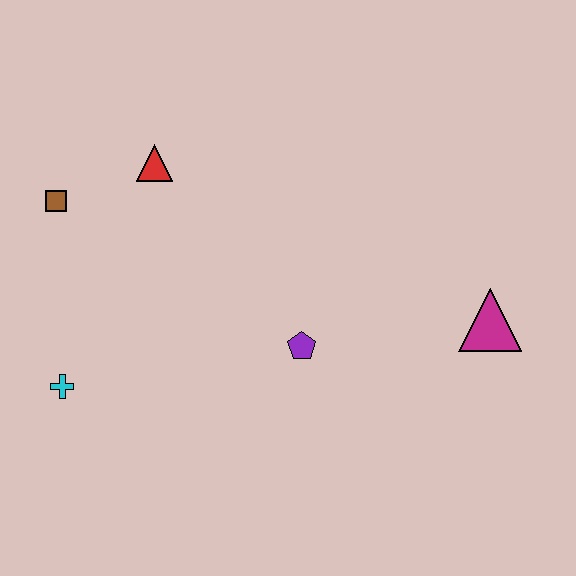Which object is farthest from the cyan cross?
The magenta triangle is farthest from the cyan cross.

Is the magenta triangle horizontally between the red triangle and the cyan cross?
No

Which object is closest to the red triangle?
The brown square is closest to the red triangle.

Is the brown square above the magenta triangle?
Yes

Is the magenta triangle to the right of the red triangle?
Yes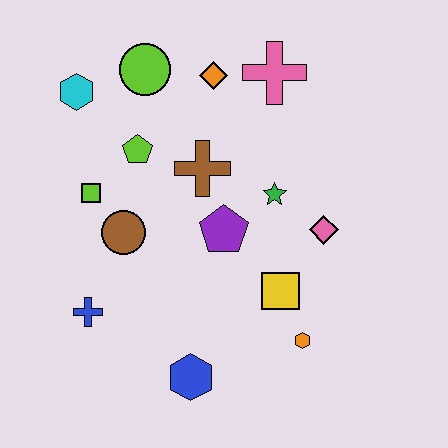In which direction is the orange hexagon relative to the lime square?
The orange hexagon is to the right of the lime square.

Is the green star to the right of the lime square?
Yes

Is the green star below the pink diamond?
No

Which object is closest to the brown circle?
The lime square is closest to the brown circle.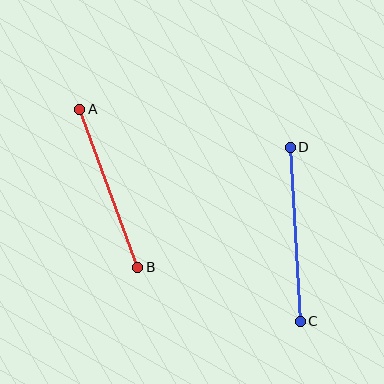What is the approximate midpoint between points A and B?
The midpoint is at approximately (109, 188) pixels.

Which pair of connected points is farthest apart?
Points C and D are farthest apart.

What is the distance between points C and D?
The distance is approximately 174 pixels.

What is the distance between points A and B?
The distance is approximately 169 pixels.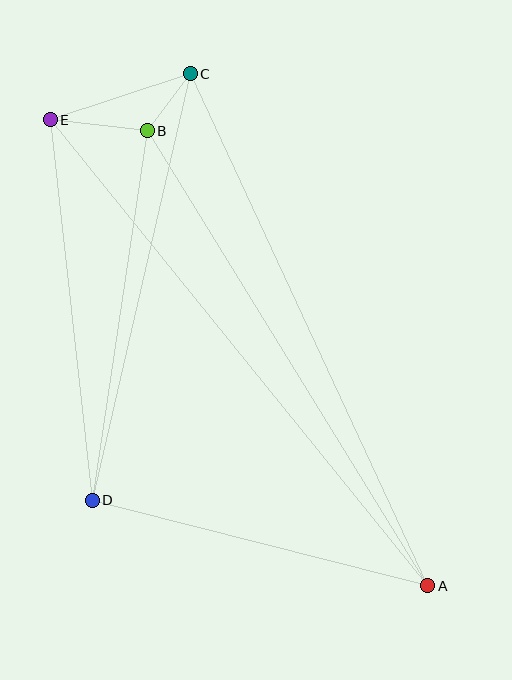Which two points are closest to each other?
Points B and C are closest to each other.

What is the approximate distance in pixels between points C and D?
The distance between C and D is approximately 438 pixels.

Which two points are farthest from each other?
Points A and E are farthest from each other.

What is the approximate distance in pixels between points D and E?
The distance between D and E is approximately 383 pixels.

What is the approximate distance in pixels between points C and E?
The distance between C and E is approximately 148 pixels.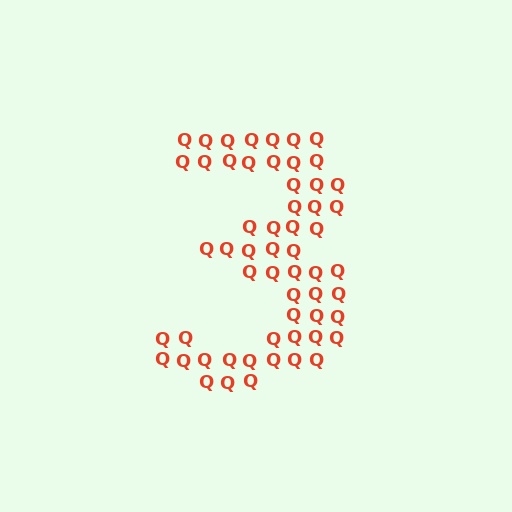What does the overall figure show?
The overall figure shows the digit 3.